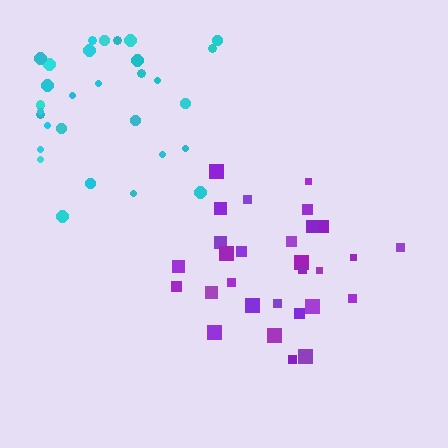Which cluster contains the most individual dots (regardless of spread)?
Cyan (31).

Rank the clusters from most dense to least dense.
purple, cyan.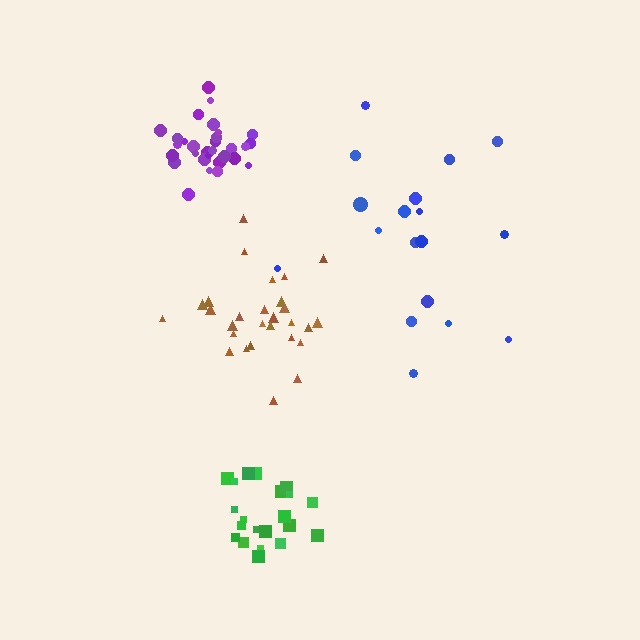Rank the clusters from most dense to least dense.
purple, green, brown, blue.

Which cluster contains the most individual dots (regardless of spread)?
Purple (30).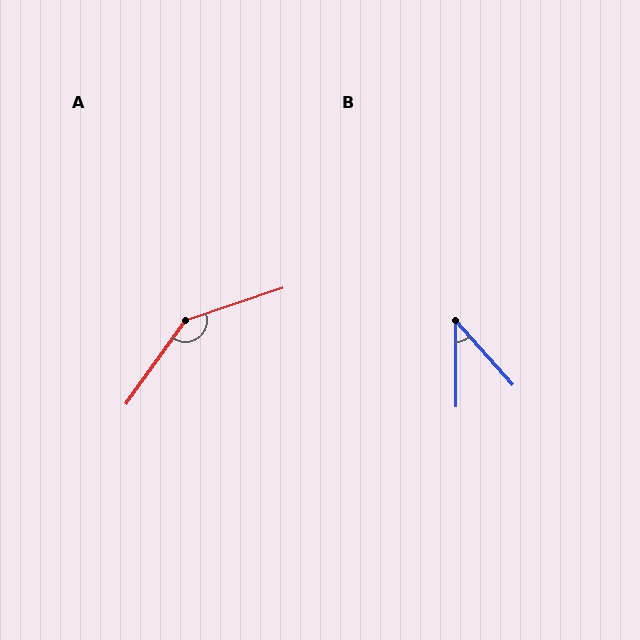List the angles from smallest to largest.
B (41°), A (144°).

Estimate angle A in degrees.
Approximately 144 degrees.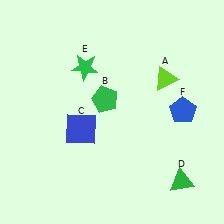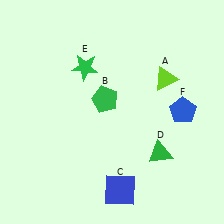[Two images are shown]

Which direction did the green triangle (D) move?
The green triangle (D) moved up.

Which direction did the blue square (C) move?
The blue square (C) moved down.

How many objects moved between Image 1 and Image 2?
2 objects moved between the two images.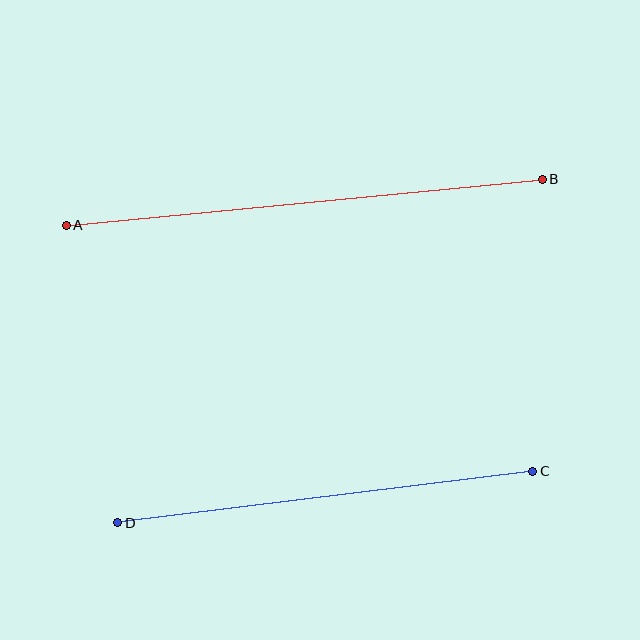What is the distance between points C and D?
The distance is approximately 418 pixels.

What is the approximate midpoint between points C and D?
The midpoint is at approximately (325, 497) pixels.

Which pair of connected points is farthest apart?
Points A and B are farthest apart.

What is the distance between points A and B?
The distance is approximately 478 pixels.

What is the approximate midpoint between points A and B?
The midpoint is at approximately (304, 202) pixels.